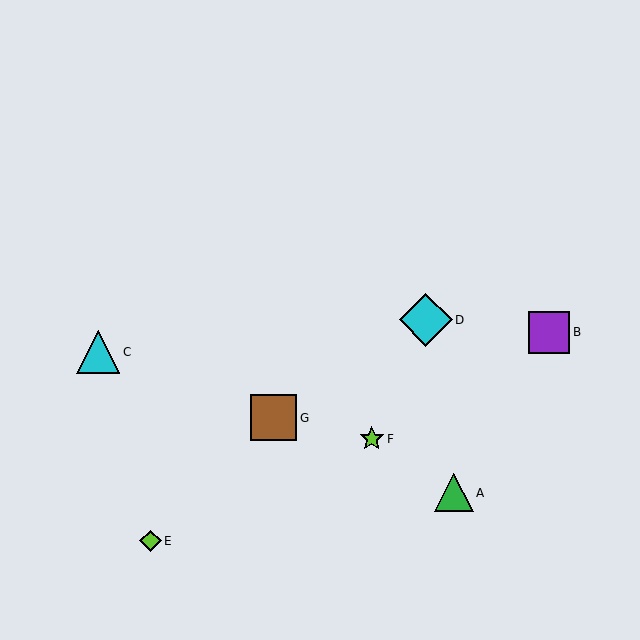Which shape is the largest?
The cyan diamond (labeled D) is the largest.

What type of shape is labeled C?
Shape C is a cyan triangle.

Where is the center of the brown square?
The center of the brown square is at (273, 418).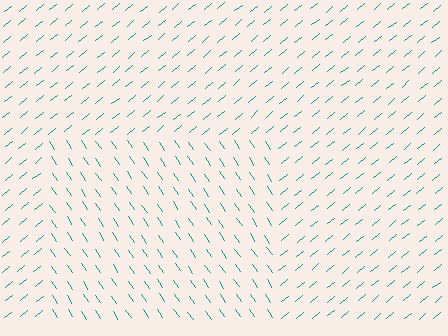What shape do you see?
I see a rectangle.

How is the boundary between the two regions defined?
The boundary is defined purely by a change in line orientation (approximately 85 degrees difference). All lines are the same color and thickness.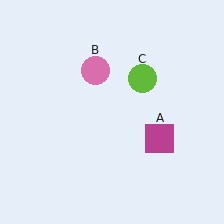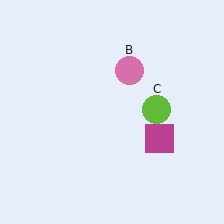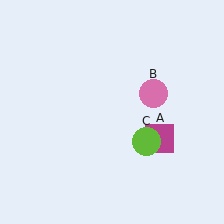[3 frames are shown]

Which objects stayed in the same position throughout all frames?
Magenta square (object A) remained stationary.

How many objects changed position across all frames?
2 objects changed position: pink circle (object B), lime circle (object C).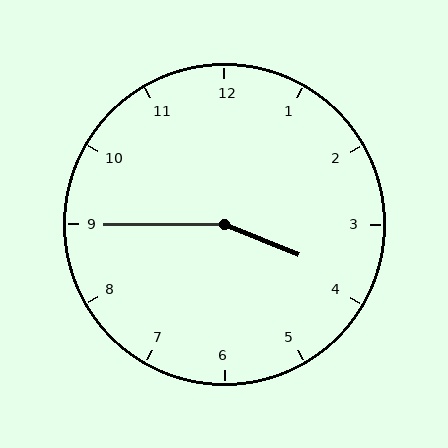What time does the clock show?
3:45.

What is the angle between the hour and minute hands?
Approximately 158 degrees.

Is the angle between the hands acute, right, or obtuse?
It is obtuse.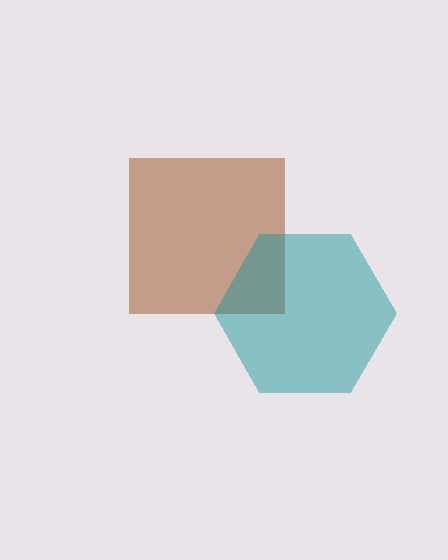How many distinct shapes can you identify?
There are 2 distinct shapes: a brown square, a teal hexagon.